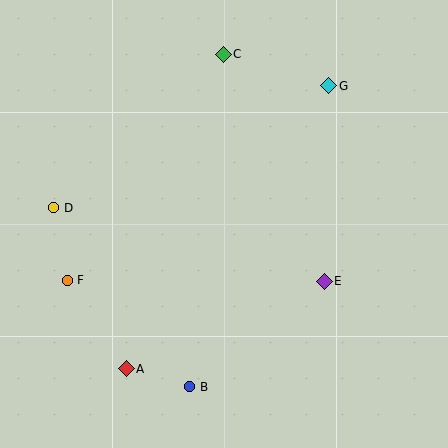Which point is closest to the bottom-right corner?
Point E is closest to the bottom-right corner.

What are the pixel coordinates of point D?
Point D is at (54, 208).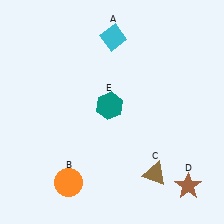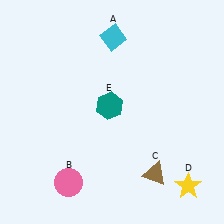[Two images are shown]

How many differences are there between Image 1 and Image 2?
There are 2 differences between the two images.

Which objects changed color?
B changed from orange to pink. D changed from brown to yellow.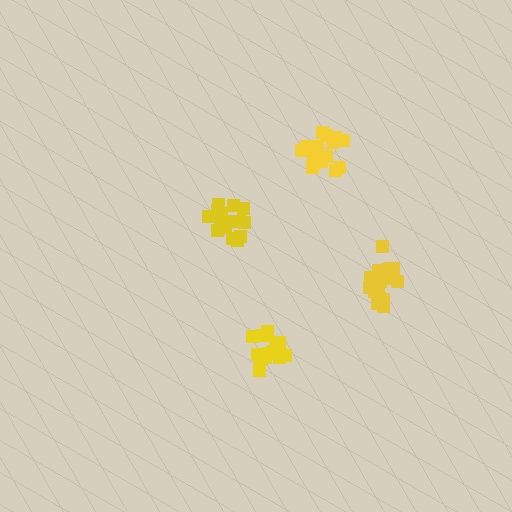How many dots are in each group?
Group 1: 14 dots, Group 2: 19 dots, Group 3: 17 dots, Group 4: 17 dots (67 total).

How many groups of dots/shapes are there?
There are 4 groups.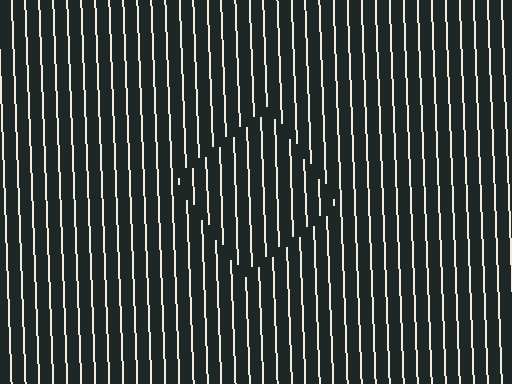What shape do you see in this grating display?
An illusory square. The interior of the shape contains the same grating, shifted by half a period — the contour is defined by the phase discontinuity where line-ends from the inner and outer gratings abut.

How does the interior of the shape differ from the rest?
The interior of the shape contains the same grating, shifted by half a period — the contour is defined by the phase discontinuity where line-ends from the inner and outer gratings abut.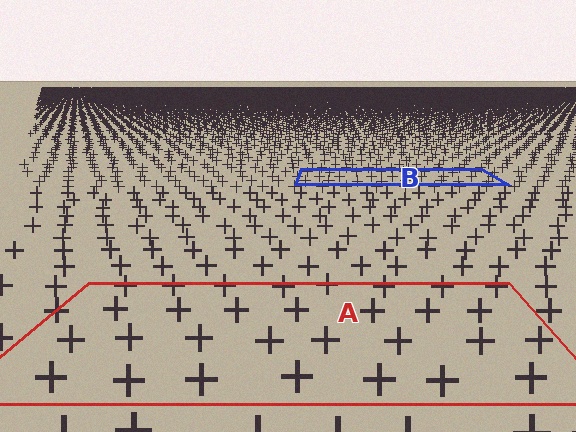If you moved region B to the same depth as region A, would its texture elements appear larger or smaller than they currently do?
They would appear larger. At a closer depth, the same texture elements are projected at a bigger on-screen size.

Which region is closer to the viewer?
Region A is closer. The texture elements there are larger and more spread out.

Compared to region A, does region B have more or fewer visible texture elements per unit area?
Region B has more texture elements per unit area — they are packed more densely because it is farther away.